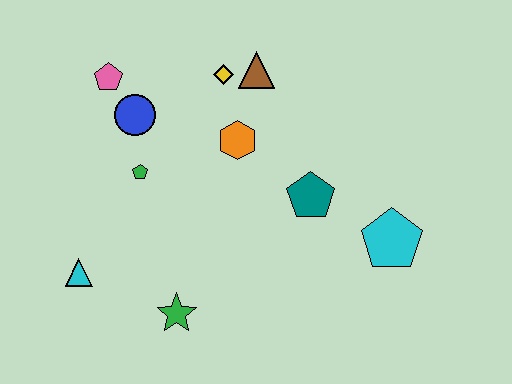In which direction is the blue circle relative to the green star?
The blue circle is above the green star.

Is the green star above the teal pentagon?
No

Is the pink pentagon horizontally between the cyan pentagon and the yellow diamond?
No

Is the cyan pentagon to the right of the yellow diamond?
Yes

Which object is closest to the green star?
The cyan triangle is closest to the green star.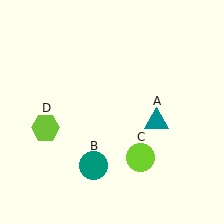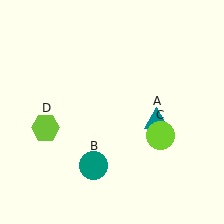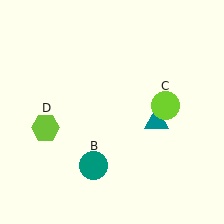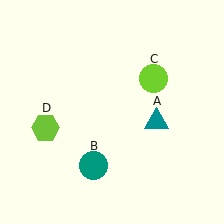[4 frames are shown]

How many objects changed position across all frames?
1 object changed position: lime circle (object C).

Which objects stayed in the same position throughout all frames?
Teal triangle (object A) and teal circle (object B) and lime hexagon (object D) remained stationary.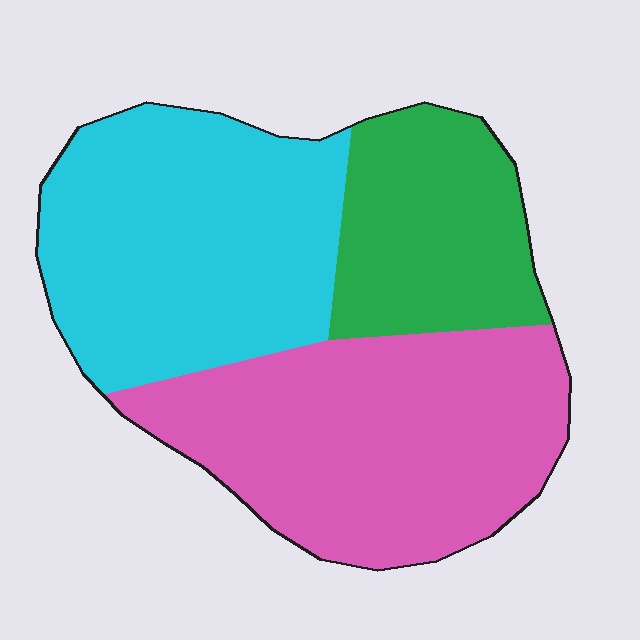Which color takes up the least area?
Green, at roughly 20%.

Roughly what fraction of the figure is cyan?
Cyan covers 38% of the figure.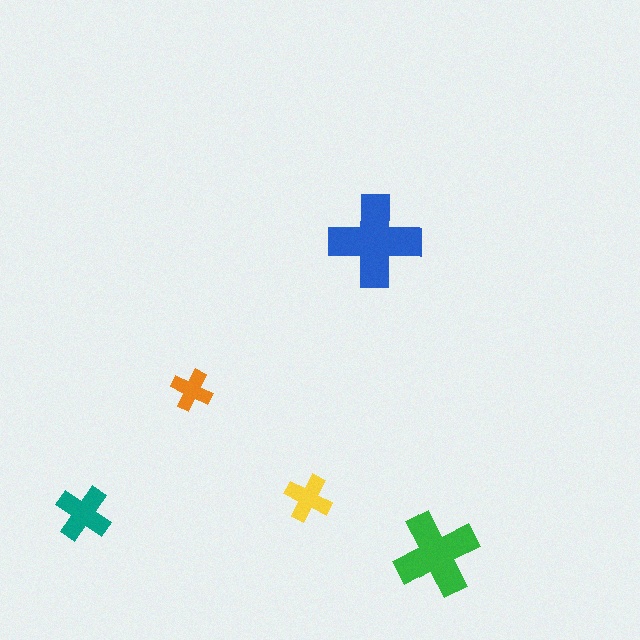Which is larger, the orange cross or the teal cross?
The teal one.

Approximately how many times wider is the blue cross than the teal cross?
About 1.5 times wider.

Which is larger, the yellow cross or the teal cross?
The teal one.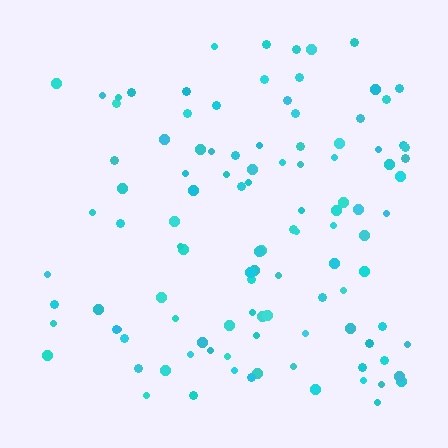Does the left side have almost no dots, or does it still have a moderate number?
Still a moderate number, just noticeably fewer than the right.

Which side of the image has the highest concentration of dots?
The right.